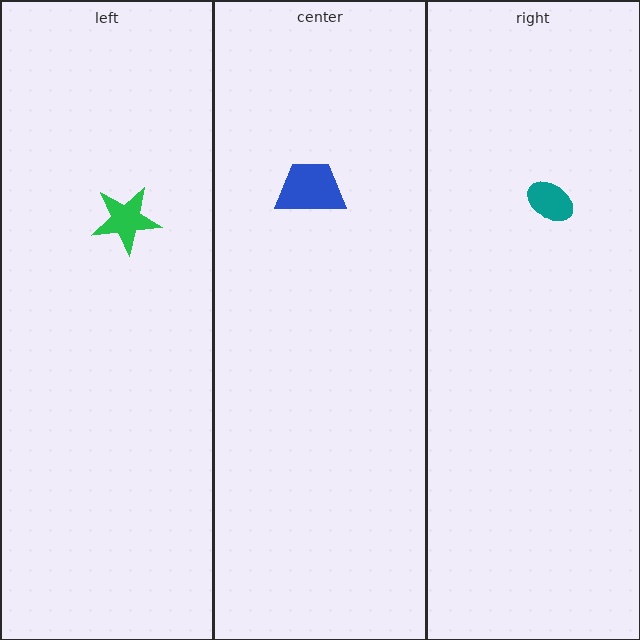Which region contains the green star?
The left region.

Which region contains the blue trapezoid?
The center region.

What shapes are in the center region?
The blue trapezoid.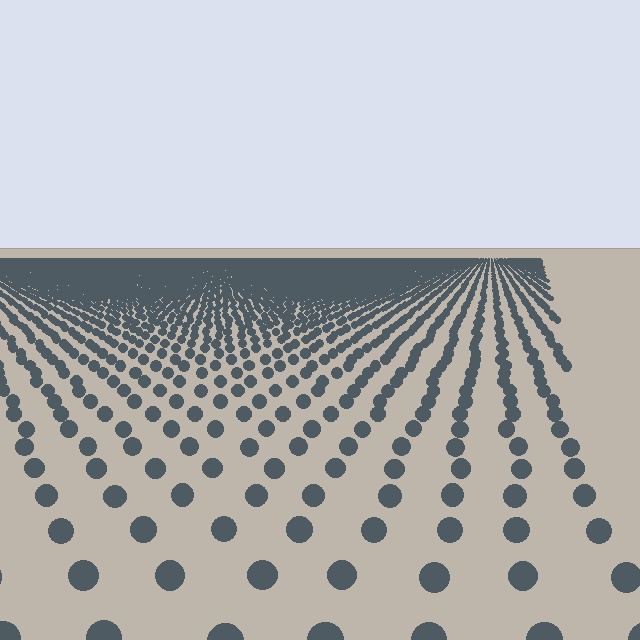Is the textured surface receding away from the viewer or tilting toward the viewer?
The surface is receding away from the viewer. Texture elements get smaller and denser toward the top.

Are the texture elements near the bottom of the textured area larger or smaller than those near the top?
Larger. Near the bottom, elements are closer to the viewer and appear at a bigger on-screen size.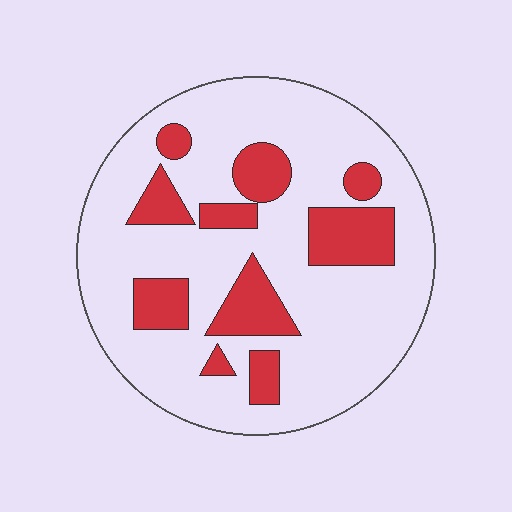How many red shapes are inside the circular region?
10.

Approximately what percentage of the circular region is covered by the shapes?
Approximately 25%.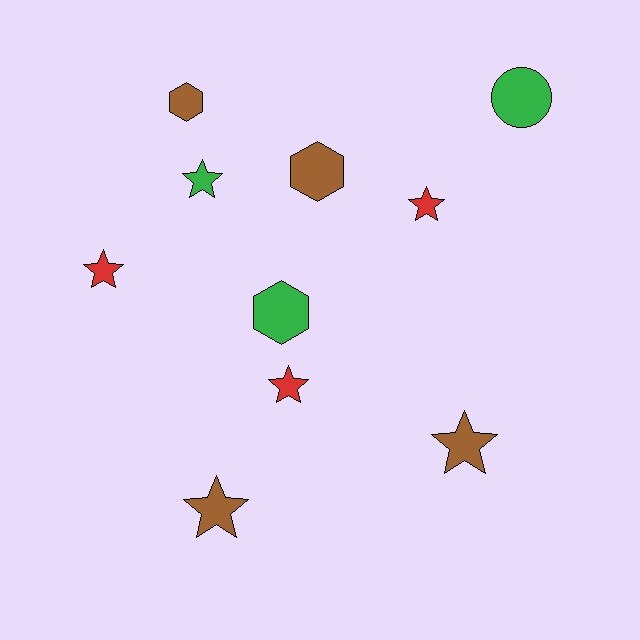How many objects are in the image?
There are 10 objects.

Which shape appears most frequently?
Star, with 6 objects.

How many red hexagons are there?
There are no red hexagons.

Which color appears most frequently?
Brown, with 4 objects.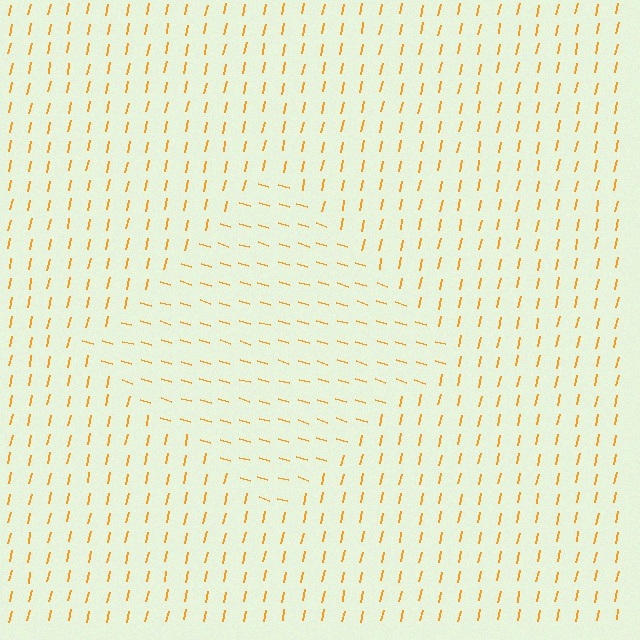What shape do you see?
I see a diamond.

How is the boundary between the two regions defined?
The boundary is defined purely by a change in line orientation (approximately 85 degrees difference). All lines are the same color and thickness.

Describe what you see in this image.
The image is filled with small orange line segments. A diamond region in the image has lines oriented differently from the surrounding lines, creating a visible texture boundary.